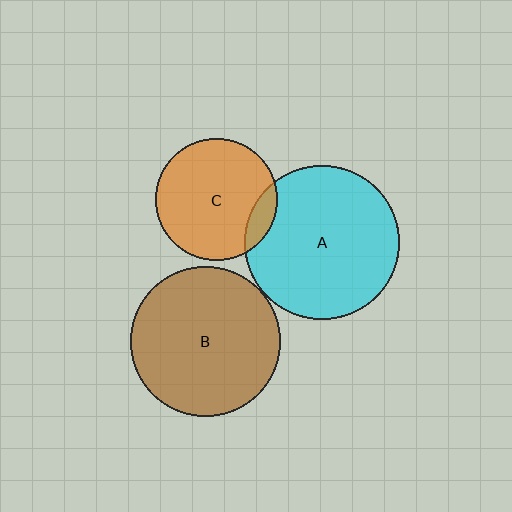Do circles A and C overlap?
Yes.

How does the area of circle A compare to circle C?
Approximately 1.6 times.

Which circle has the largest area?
Circle A (cyan).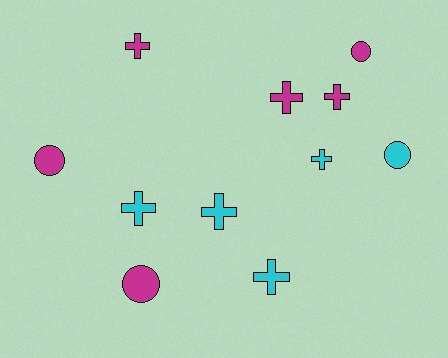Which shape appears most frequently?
Cross, with 7 objects.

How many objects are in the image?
There are 11 objects.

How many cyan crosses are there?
There are 4 cyan crosses.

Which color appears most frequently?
Magenta, with 6 objects.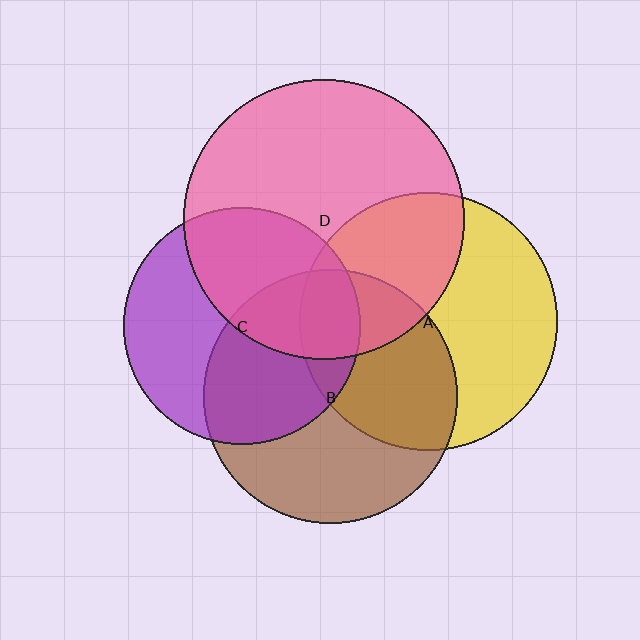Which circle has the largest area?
Circle D (pink).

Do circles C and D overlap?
Yes.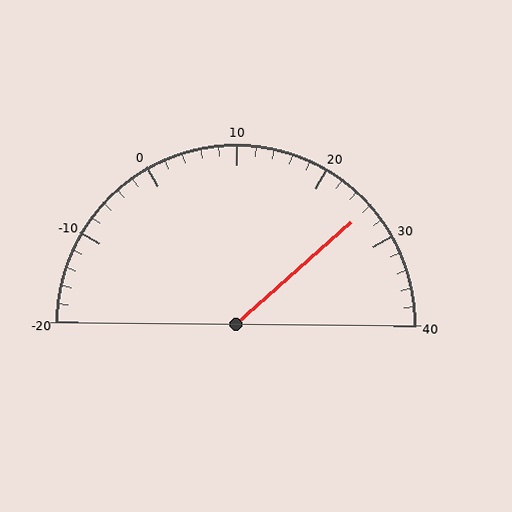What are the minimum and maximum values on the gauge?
The gauge ranges from -20 to 40.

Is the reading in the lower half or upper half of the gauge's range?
The reading is in the upper half of the range (-20 to 40).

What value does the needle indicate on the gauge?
The needle indicates approximately 26.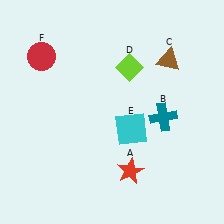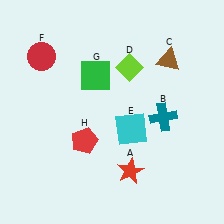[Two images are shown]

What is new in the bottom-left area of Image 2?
A red pentagon (H) was added in the bottom-left area of Image 2.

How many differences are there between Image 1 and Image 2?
There are 2 differences between the two images.